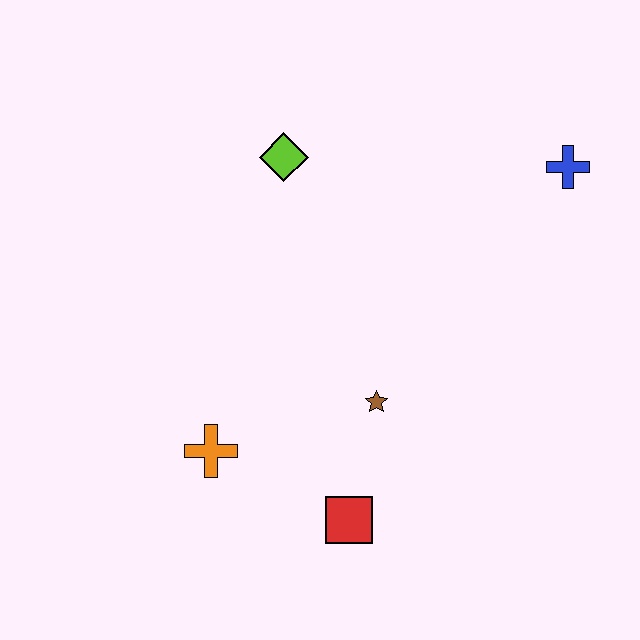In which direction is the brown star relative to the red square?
The brown star is above the red square.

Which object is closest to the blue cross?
The lime diamond is closest to the blue cross.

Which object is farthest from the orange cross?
The blue cross is farthest from the orange cross.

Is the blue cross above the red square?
Yes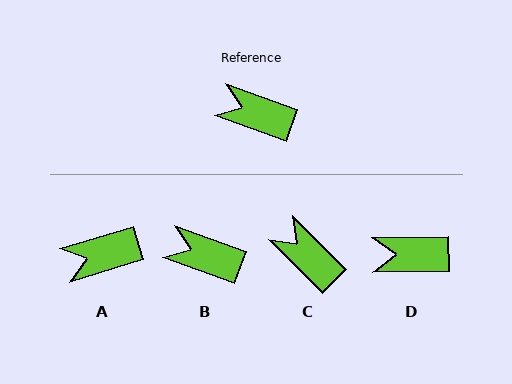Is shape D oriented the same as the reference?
No, it is off by about 21 degrees.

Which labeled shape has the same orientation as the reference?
B.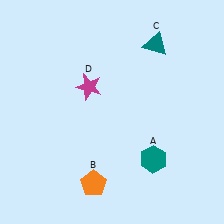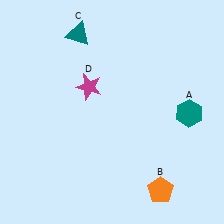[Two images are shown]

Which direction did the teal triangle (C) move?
The teal triangle (C) moved left.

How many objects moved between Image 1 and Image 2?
3 objects moved between the two images.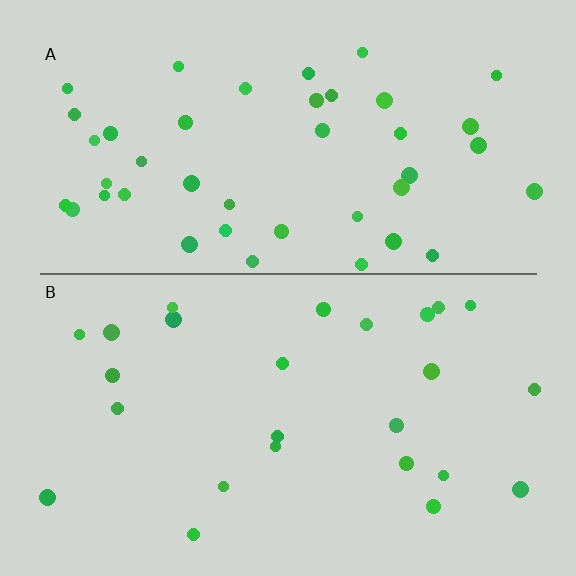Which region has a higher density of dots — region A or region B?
A (the top).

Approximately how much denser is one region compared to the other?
Approximately 1.7× — region A over region B.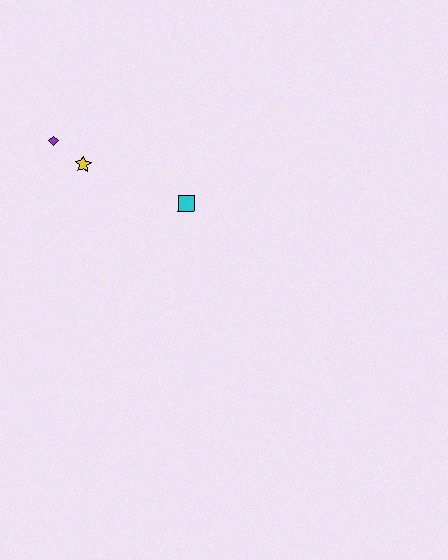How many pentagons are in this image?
There are no pentagons.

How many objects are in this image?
There are 3 objects.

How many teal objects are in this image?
There are no teal objects.